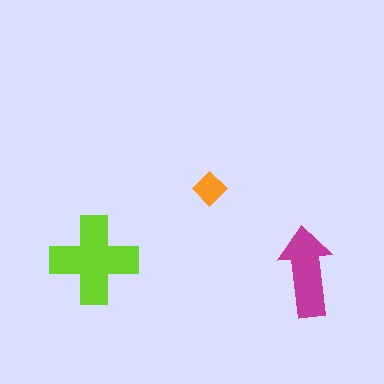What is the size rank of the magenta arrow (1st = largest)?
2nd.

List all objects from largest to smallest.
The lime cross, the magenta arrow, the orange diamond.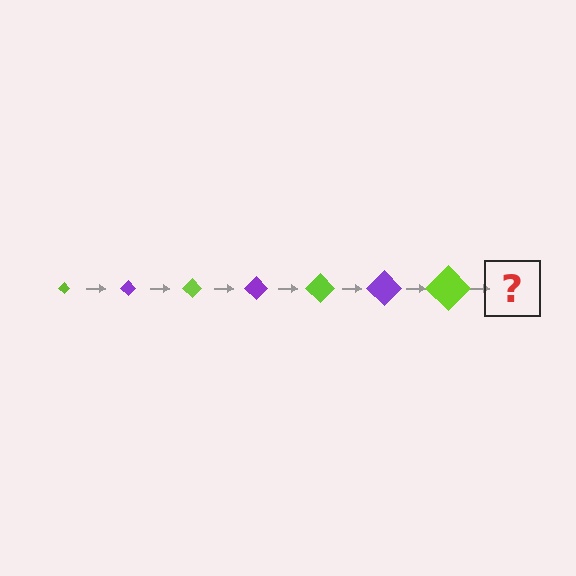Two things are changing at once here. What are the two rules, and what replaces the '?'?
The two rules are that the diamond grows larger each step and the color cycles through lime and purple. The '?' should be a purple diamond, larger than the previous one.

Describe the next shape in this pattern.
It should be a purple diamond, larger than the previous one.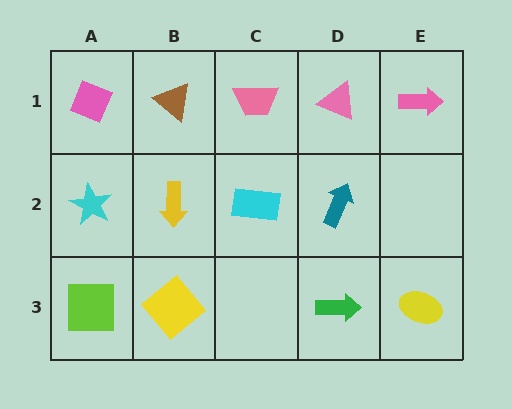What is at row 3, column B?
A yellow diamond.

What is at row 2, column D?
A teal arrow.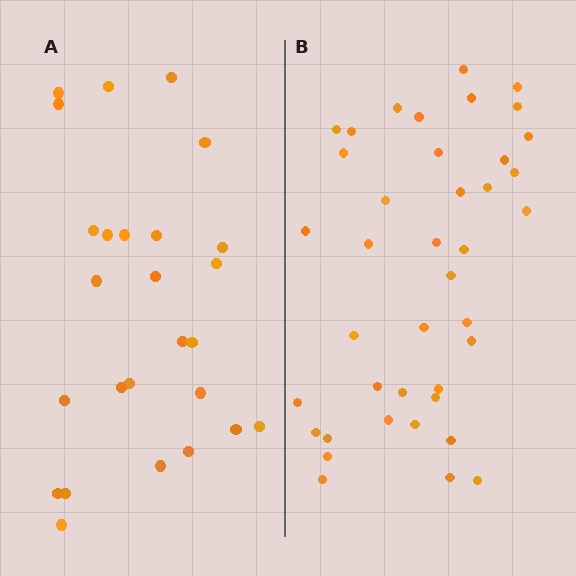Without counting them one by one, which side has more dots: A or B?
Region B (the right region) has more dots.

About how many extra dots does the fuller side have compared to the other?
Region B has approximately 15 more dots than region A.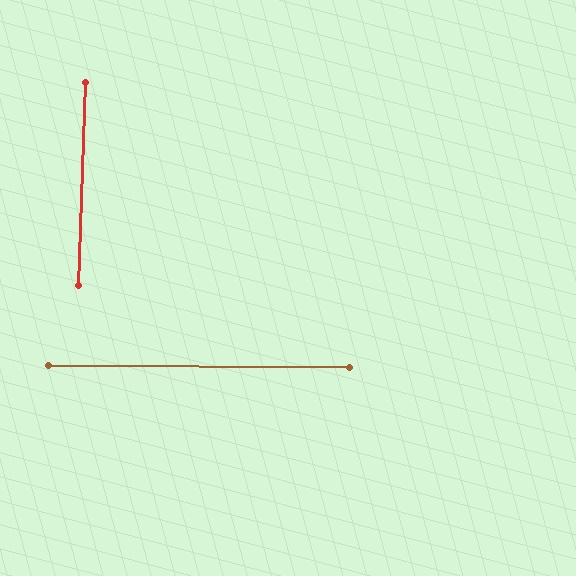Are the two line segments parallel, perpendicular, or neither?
Perpendicular — they meet at approximately 89°.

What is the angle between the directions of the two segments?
Approximately 89 degrees.